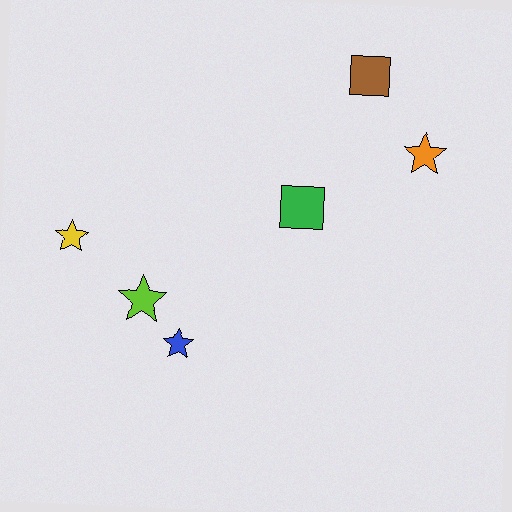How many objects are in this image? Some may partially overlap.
There are 6 objects.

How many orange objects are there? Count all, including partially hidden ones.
There is 1 orange object.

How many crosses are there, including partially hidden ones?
There are no crosses.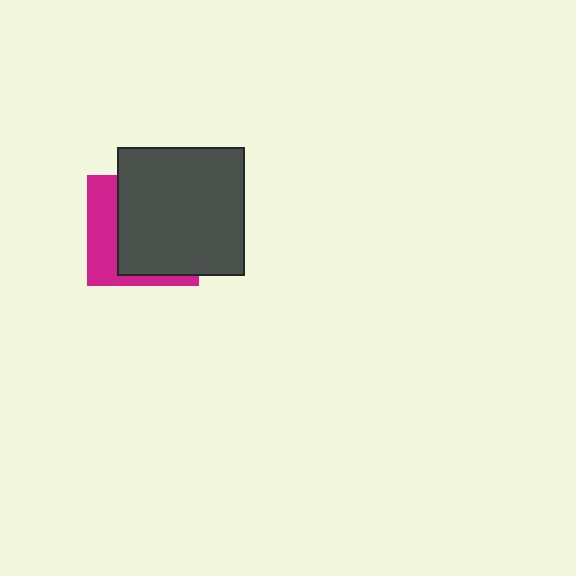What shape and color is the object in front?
The object in front is a dark gray square.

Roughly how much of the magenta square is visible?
A small part of it is visible (roughly 33%).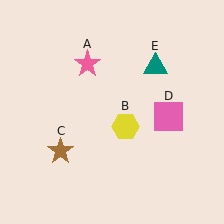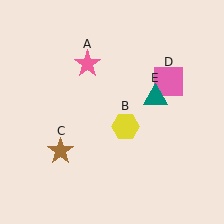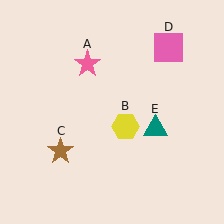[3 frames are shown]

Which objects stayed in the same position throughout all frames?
Pink star (object A) and yellow hexagon (object B) and brown star (object C) remained stationary.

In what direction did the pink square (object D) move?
The pink square (object D) moved up.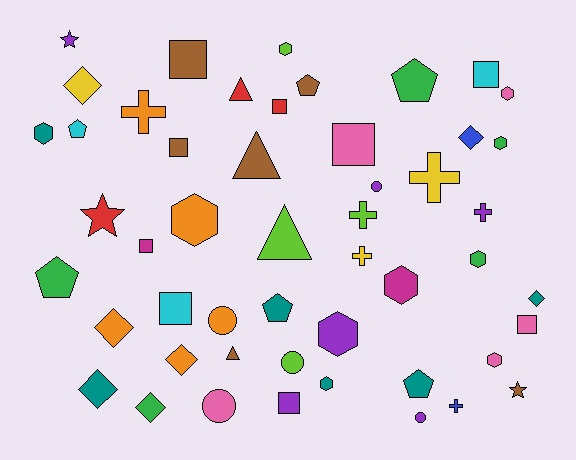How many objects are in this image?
There are 50 objects.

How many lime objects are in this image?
There are 4 lime objects.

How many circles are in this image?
There are 5 circles.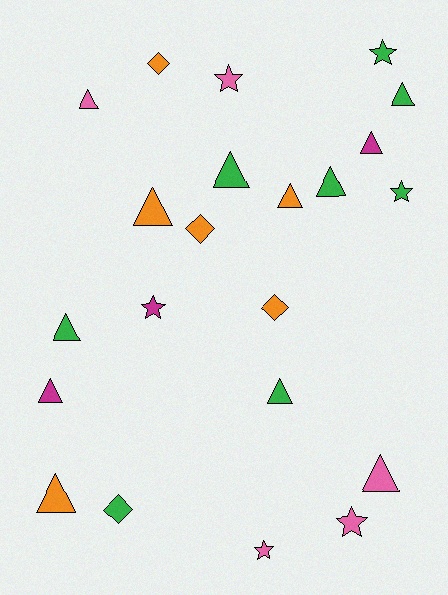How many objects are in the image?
There are 22 objects.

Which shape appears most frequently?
Triangle, with 12 objects.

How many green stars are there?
There are 2 green stars.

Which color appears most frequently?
Green, with 8 objects.